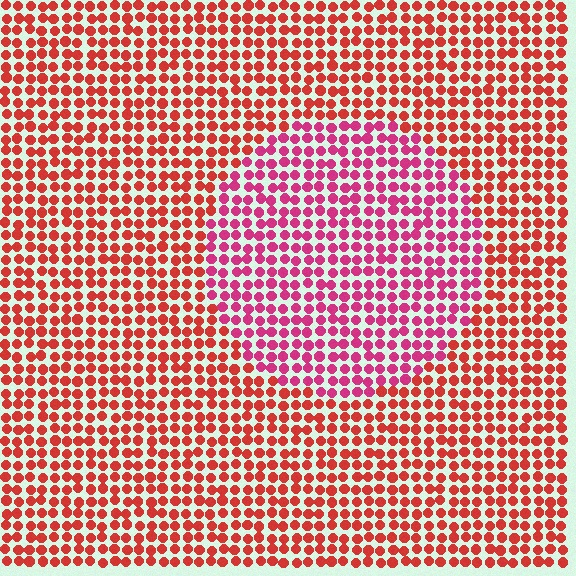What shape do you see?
I see a circle.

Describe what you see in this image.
The image is filled with small red elements in a uniform arrangement. A circle-shaped region is visible where the elements are tinted to a slightly different hue, forming a subtle color boundary.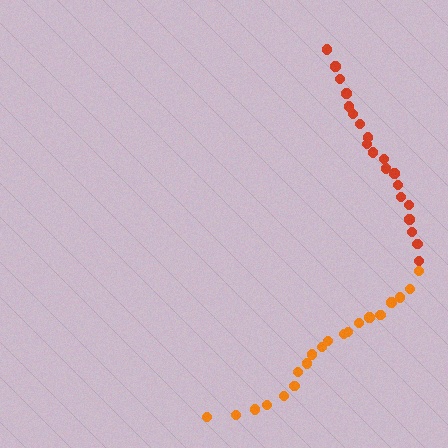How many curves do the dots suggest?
There are 2 distinct paths.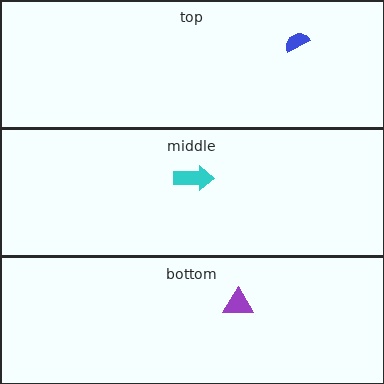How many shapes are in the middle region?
1.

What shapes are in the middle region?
The cyan arrow.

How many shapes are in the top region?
1.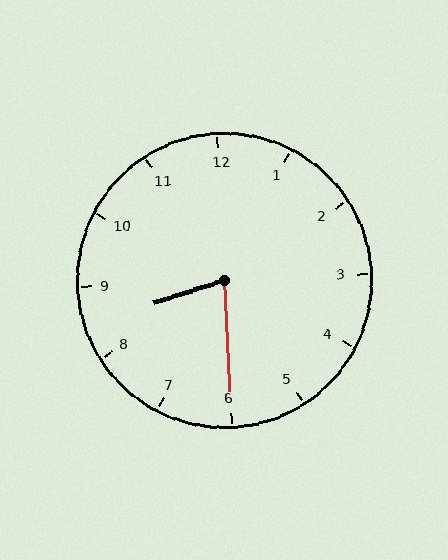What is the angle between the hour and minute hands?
Approximately 75 degrees.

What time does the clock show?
8:30.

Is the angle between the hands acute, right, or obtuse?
It is acute.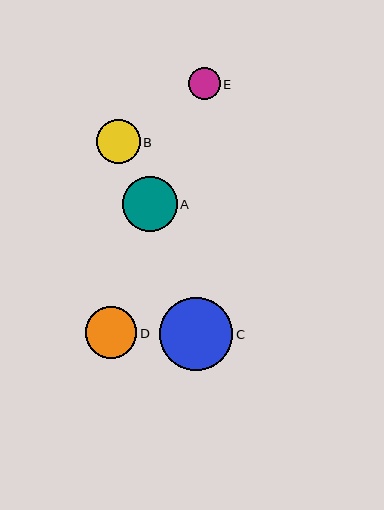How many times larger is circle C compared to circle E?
Circle C is approximately 2.3 times the size of circle E.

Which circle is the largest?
Circle C is the largest with a size of approximately 74 pixels.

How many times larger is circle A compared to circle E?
Circle A is approximately 1.7 times the size of circle E.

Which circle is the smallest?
Circle E is the smallest with a size of approximately 32 pixels.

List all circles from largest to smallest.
From largest to smallest: C, A, D, B, E.